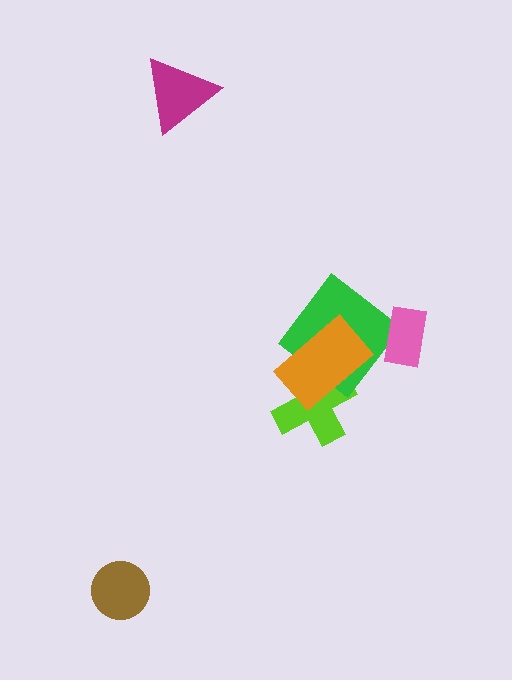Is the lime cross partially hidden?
Yes, it is partially covered by another shape.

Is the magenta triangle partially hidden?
No, no other shape covers it.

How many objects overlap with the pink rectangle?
0 objects overlap with the pink rectangle.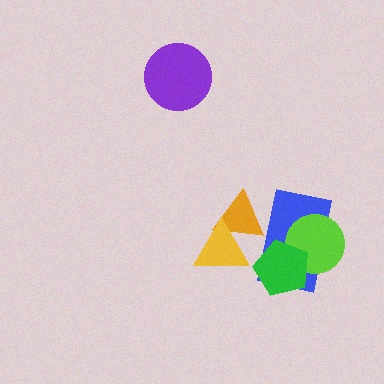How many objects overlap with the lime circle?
2 objects overlap with the lime circle.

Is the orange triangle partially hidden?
Yes, it is partially covered by another shape.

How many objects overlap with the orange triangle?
2 objects overlap with the orange triangle.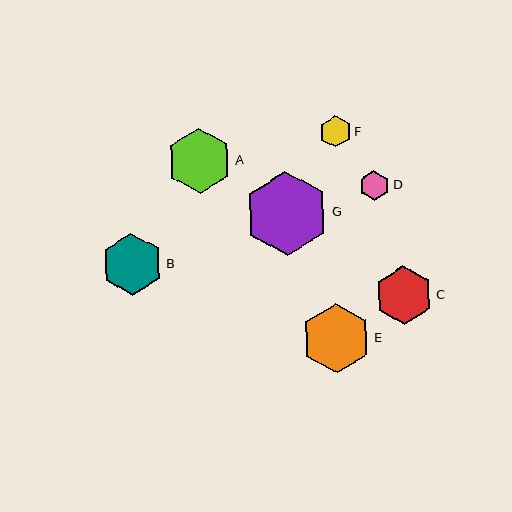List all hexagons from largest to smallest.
From largest to smallest: G, E, A, B, C, F, D.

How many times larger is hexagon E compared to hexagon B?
Hexagon E is approximately 1.1 times the size of hexagon B.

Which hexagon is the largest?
Hexagon G is the largest with a size of approximately 84 pixels.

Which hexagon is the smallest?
Hexagon D is the smallest with a size of approximately 30 pixels.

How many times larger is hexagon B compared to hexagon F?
Hexagon B is approximately 2.0 times the size of hexagon F.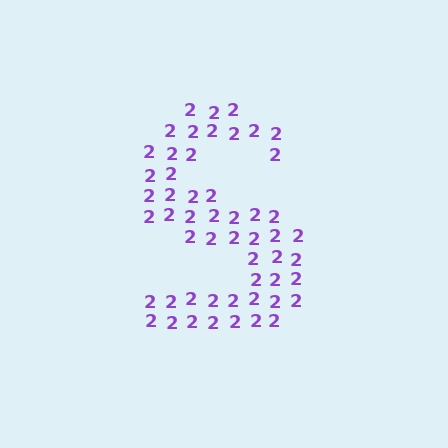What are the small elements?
The small elements are digit 2's.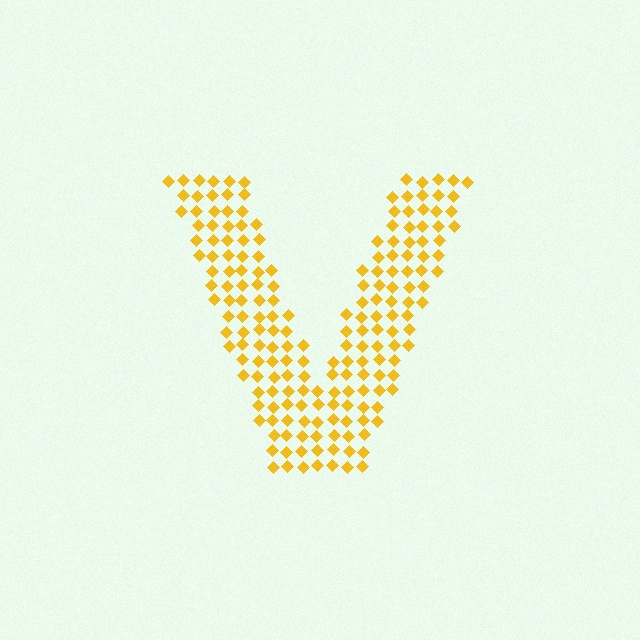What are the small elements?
The small elements are diamonds.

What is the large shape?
The large shape is the letter V.